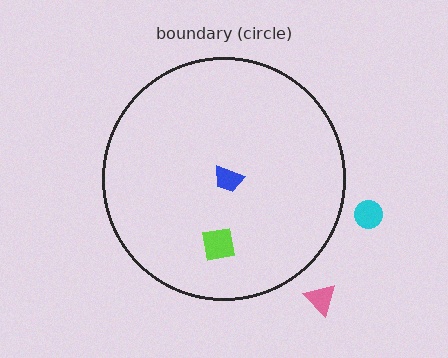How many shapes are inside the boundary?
2 inside, 2 outside.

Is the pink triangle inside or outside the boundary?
Outside.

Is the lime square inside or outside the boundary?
Inside.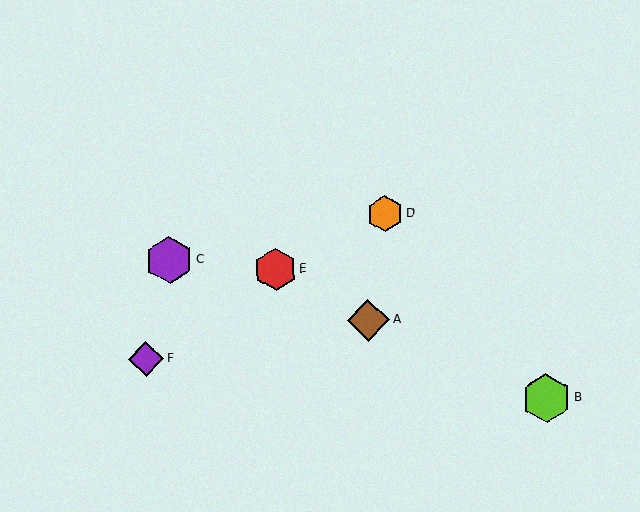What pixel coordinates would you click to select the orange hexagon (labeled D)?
Click at (385, 214) to select the orange hexagon D.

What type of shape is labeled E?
Shape E is a red hexagon.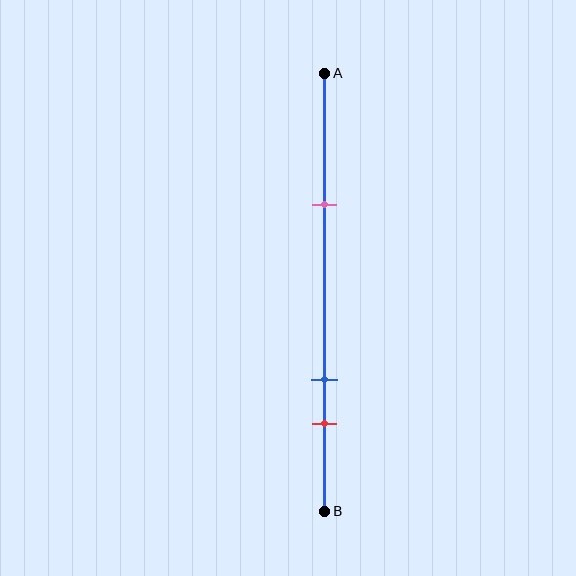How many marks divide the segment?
There are 3 marks dividing the segment.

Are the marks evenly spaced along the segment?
No, the marks are not evenly spaced.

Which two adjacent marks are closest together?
The blue and red marks are the closest adjacent pair.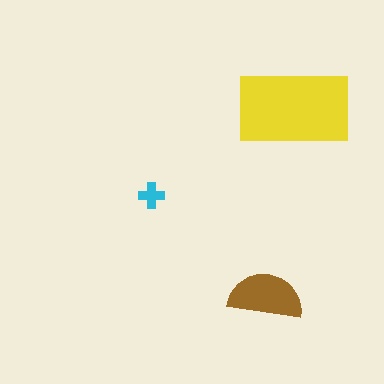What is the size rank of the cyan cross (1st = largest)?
3rd.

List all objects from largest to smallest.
The yellow rectangle, the brown semicircle, the cyan cross.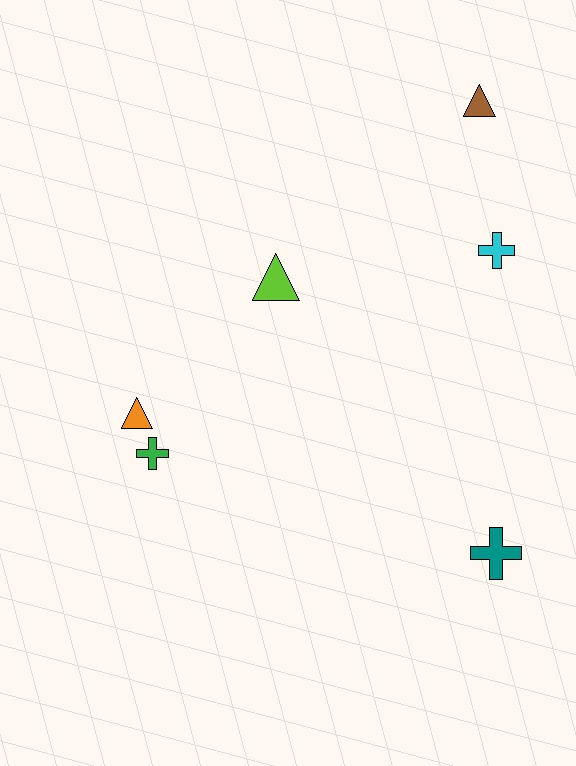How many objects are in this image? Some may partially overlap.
There are 6 objects.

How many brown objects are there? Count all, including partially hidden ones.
There is 1 brown object.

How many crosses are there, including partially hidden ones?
There are 3 crosses.